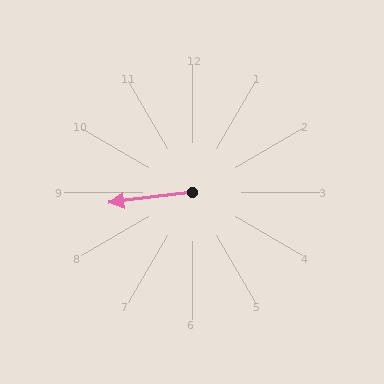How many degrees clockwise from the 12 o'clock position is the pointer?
Approximately 263 degrees.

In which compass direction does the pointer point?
West.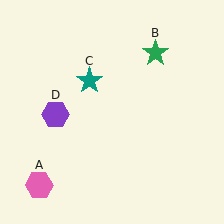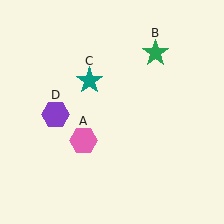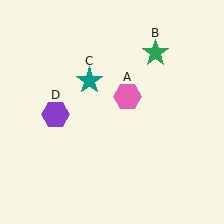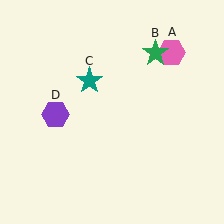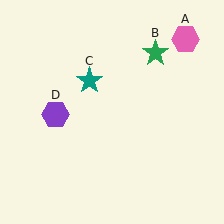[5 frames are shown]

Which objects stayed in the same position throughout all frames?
Green star (object B) and teal star (object C) and purple hexagon (object D) remained stationary.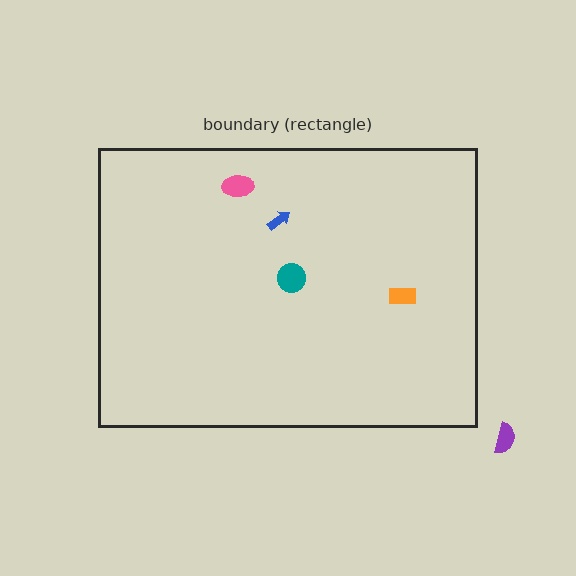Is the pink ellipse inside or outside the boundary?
Inside.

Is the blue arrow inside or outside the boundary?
Inside.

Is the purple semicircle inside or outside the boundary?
Outside.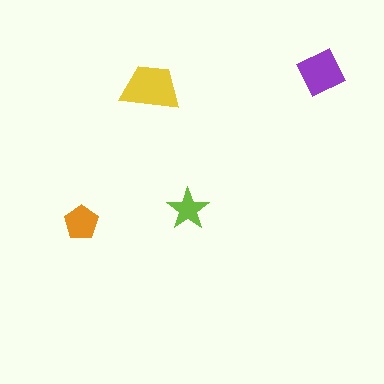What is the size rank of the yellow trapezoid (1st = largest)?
1st.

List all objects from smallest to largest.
The lime star, the orange pentagon, the purple diamond, the yellow trapezoid.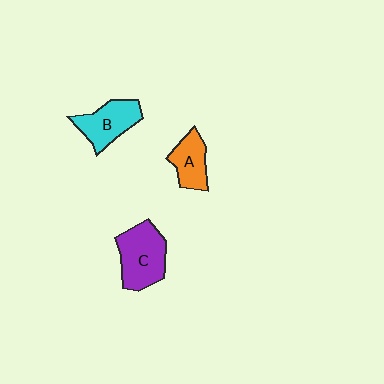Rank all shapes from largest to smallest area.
From largest to smallest: C (purple), B (cyan), A (orange).